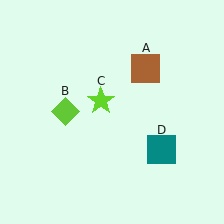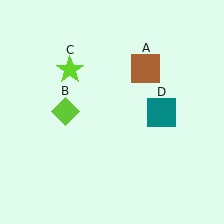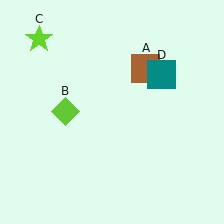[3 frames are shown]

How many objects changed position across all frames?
2 objects changed position: lime star (object C), teal square (object D).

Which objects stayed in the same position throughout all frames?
Brown square (object A) and lime diamond (object B) remained stationary.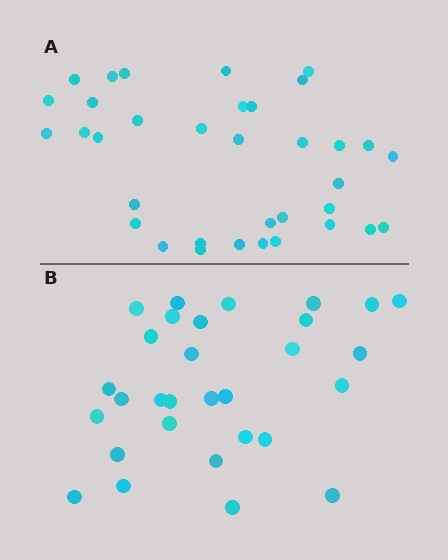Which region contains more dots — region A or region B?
Region A (the top region) has more dots.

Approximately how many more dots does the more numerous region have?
Region A has about 5 more dots than region B.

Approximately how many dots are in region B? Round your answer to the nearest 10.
About 30 dots.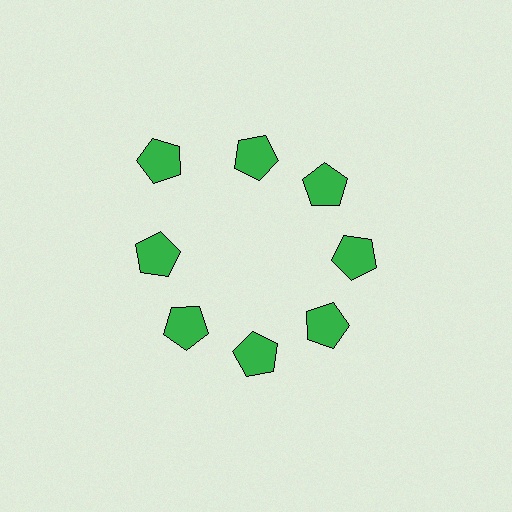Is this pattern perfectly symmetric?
No. The 8 green pentagons are arranged in a ring, but one element near the 10 o'clock position is pushed outward from the center, breaking the 8-fold rotational symmetry.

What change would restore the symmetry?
The symmetry would be restored by moving it inward, back onto the ring so that all 8 pentagons sit at equal angles and equal distance from the center.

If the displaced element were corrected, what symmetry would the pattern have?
It would have 8-fold rotational symmetry — the pattern would map onto itself every 45 degrees.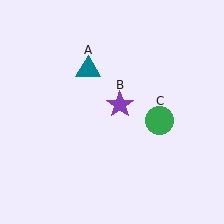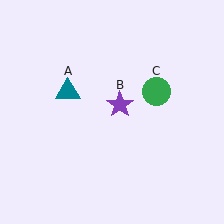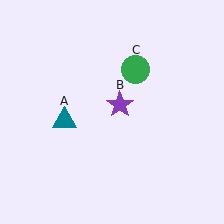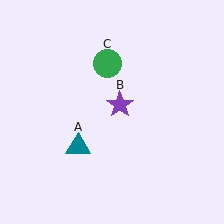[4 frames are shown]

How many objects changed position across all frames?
2 objects changed position: teal triangle (object A), green circle (object C).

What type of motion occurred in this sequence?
The teal triangle (object A), green circle (object C) rotated counterclockwise around the center of the scene.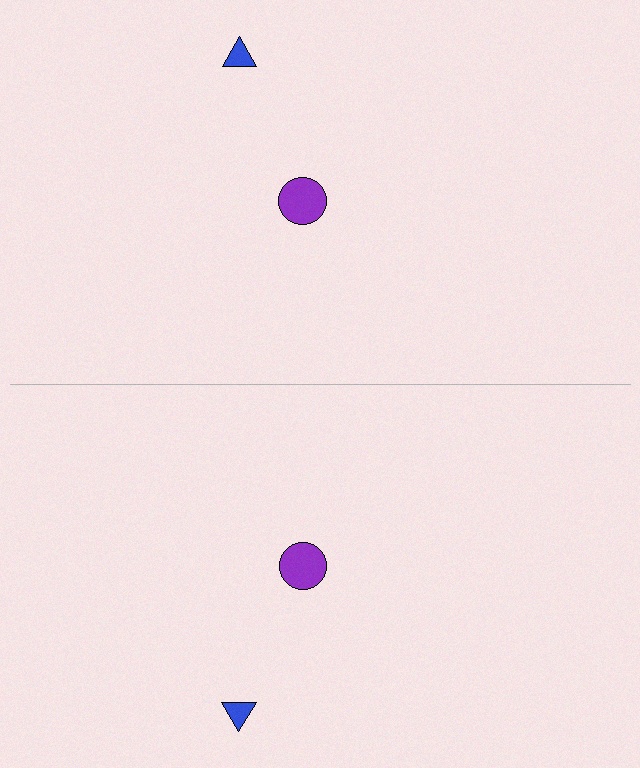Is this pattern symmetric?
Yes, this pattern has bilateral (reflection) symmetry.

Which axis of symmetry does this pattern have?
The pattern has a horizontal axis of symmetry running through the center of the image.